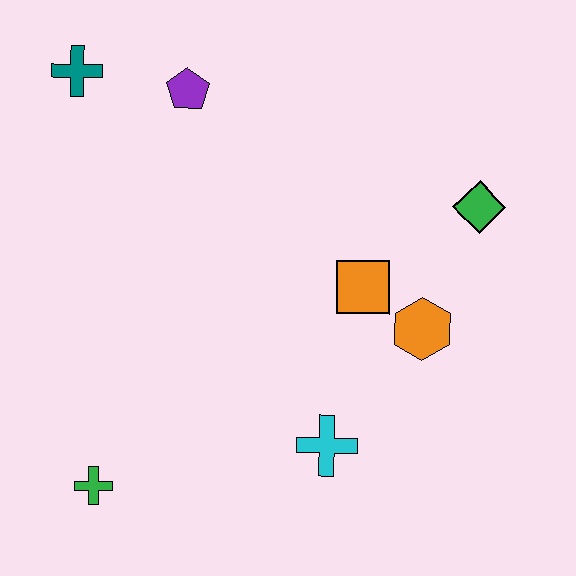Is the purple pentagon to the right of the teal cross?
Yes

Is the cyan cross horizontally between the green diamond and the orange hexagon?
No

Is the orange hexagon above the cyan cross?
Yes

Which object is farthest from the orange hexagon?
The teal cross is farthest from the orange hexagon.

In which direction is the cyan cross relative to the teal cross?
The cyan cross is below the teal cross.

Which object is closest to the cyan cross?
The orange hexagon is closest to the cyan cross.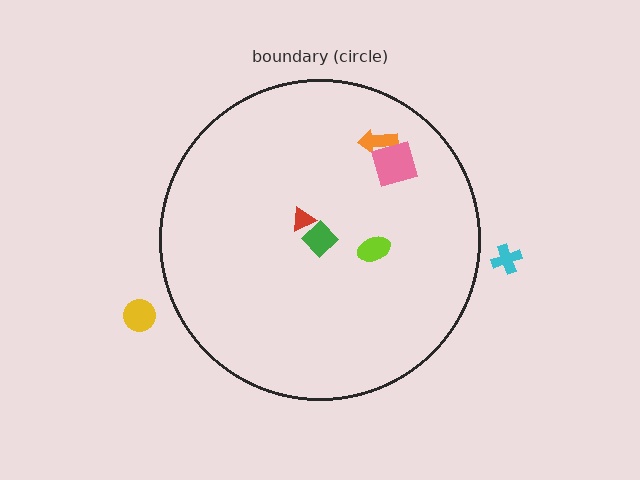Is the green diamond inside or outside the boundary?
Inside.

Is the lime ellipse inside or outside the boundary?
Inside.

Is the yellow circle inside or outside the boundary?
Outside.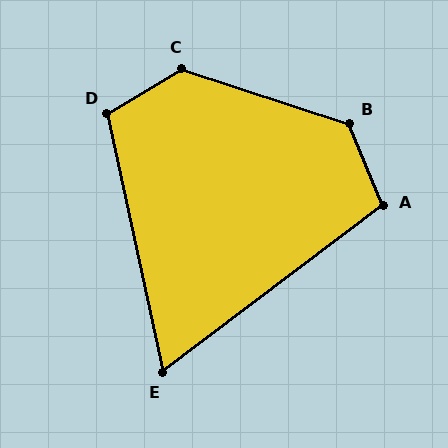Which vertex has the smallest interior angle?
E, at approximately 65 degrees.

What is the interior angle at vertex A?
Approximately 105 degrees (obtuse).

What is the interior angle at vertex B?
Approximately 131 degrees (obtuse).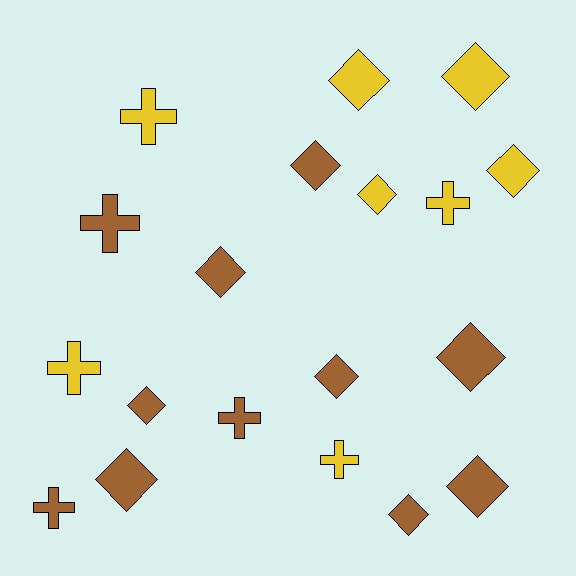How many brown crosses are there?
There are 3 brown crosses.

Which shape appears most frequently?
Diamond, with 12 objects.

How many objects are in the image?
There are 19 objects.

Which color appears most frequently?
Brown, with 11 objects.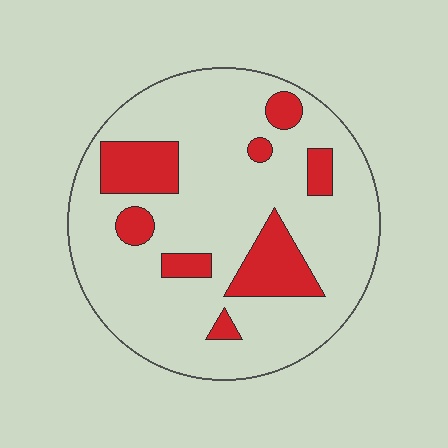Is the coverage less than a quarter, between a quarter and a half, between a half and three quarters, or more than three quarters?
Less than a quarter.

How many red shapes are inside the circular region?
8.